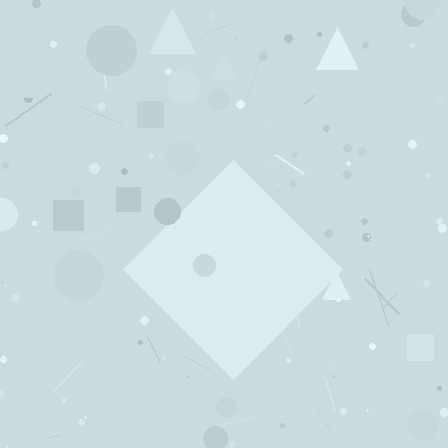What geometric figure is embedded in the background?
A diamond is embedded in the background.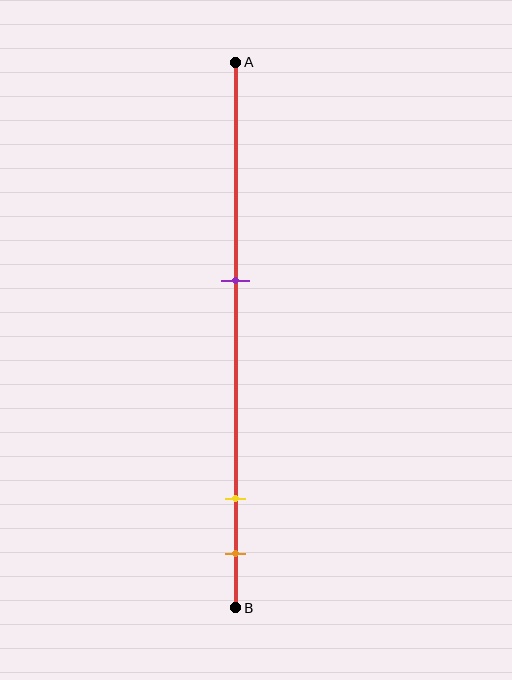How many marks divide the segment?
There are 3 marks dividing the segment.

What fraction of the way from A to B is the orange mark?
The orange mark is approximately 90% (0.9) of the way from A to B.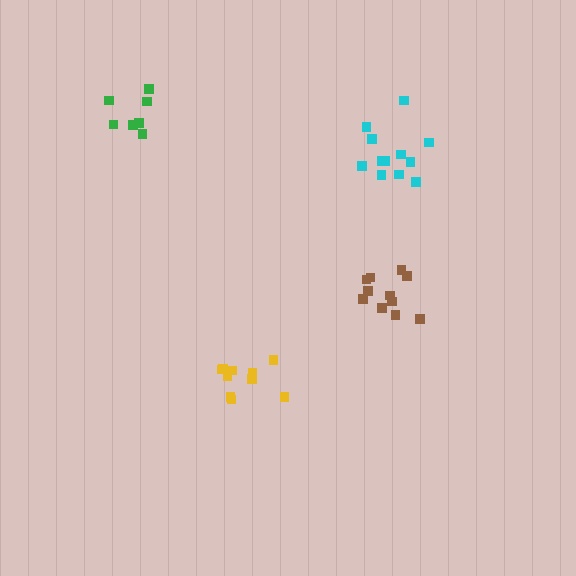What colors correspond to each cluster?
The clusters are colored: yellow, cyan, brown, green.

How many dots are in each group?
Group 1: 10 dots, Group 2: 12 dots, Group 3: 11 dots, Group 4: 7 dots (40 total).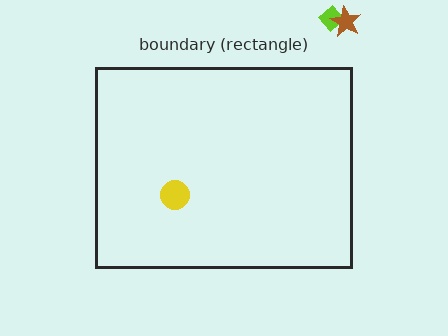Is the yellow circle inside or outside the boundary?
Inside.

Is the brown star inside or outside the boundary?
Outside.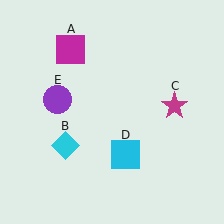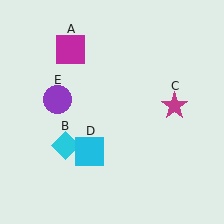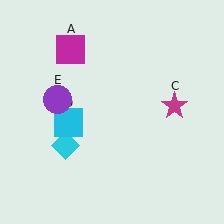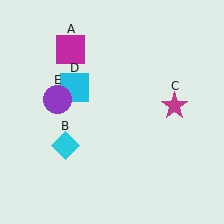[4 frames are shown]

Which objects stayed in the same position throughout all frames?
Magenta square (object A) and cyan diamond (object B) and magenta star (object C) and purple circle (object E) remained stationary.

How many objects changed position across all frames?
1 object changed position: cyan square (object D).